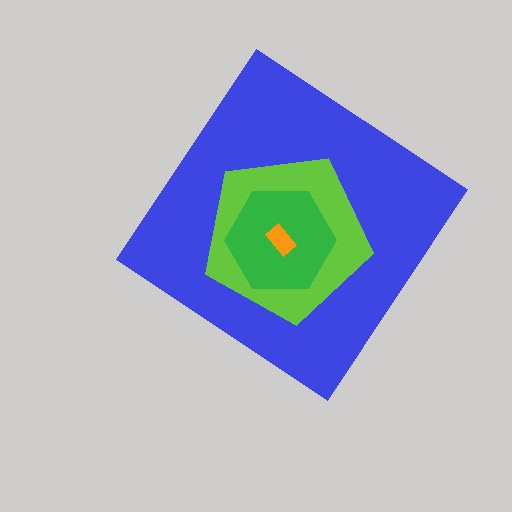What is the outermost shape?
The blue diamond.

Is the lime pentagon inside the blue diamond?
Yes.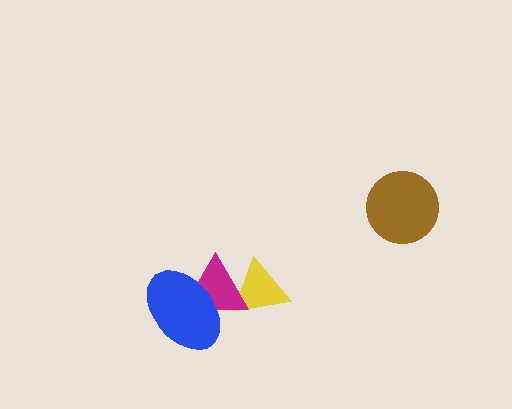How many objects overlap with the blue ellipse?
1 object overlaps with the blue ellipse.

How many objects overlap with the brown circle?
0 objects overlap with the brown circle.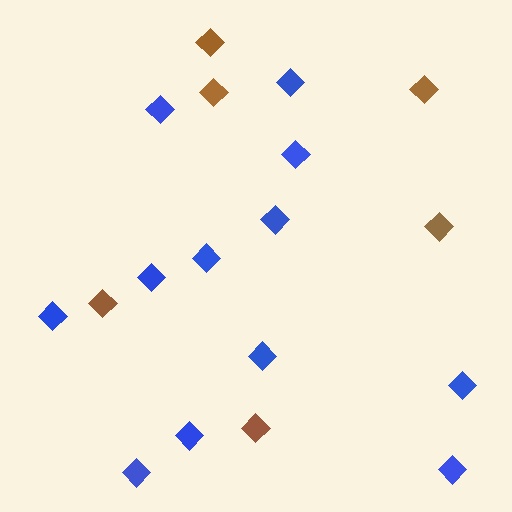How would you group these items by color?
There are 2 groups: one group of brown diamonds (6) and one group of blue diamonds (12).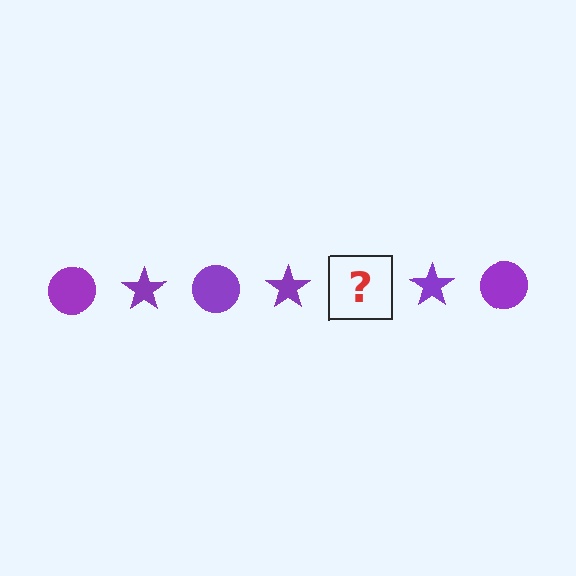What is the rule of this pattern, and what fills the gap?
The rule is that the pattern cycles through circle, star shapes in purple. The gap should be filled with a purple circle.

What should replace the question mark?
The question mark should be replaced with a purple circle.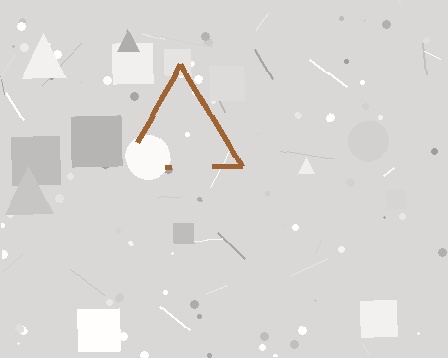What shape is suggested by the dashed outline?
The dashed outline suggests a triangle.